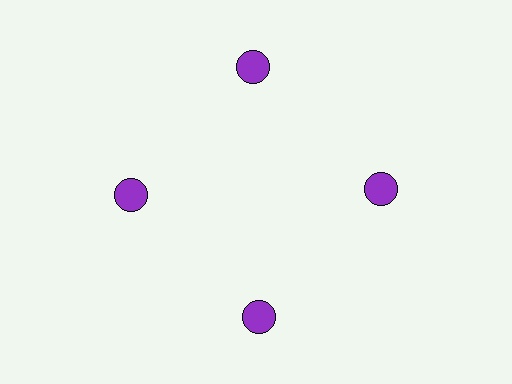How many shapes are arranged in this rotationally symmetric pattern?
There are 4 shapes, arranged in 4 groups of 1.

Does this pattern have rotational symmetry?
Yes, this pattern has 4-fold rotational symmetry. It looks the same after rotating 90 degrees around the center.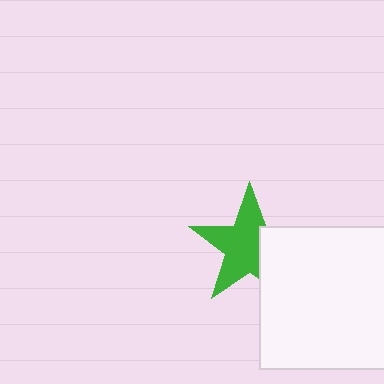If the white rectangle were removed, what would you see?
You would see the complete green star.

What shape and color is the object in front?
The object in front is a white rectangle.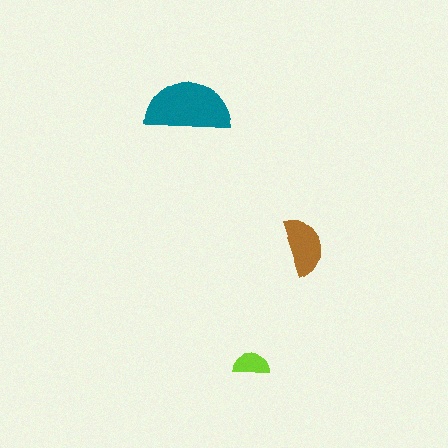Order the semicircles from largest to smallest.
the teal one, the brown one, the lime one.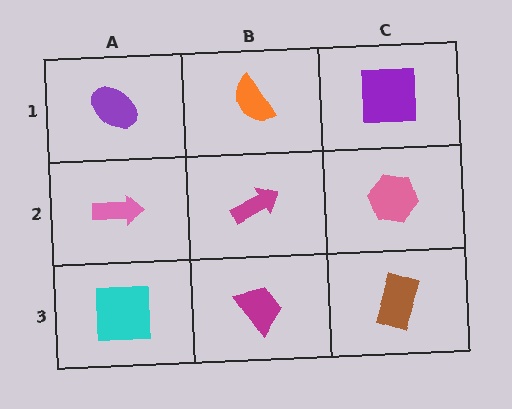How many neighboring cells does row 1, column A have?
2.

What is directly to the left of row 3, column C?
A magenta trapezoid.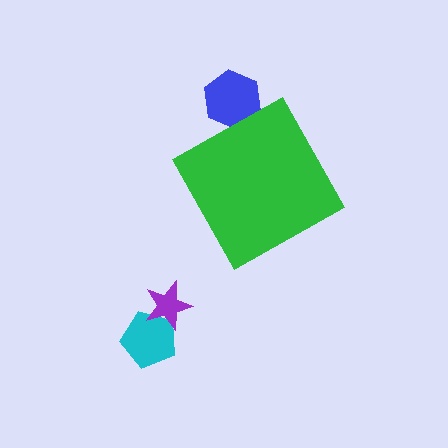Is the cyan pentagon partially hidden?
No, the cyan pentagon is fully visible.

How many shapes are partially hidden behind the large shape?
1 shape is partially hidden.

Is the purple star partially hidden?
No, the purple star is fully visible.